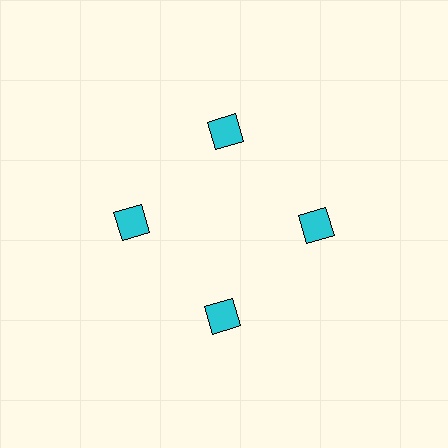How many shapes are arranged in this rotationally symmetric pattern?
There are 4 shapes, arranged in 4 groups of 1.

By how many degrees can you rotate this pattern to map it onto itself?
The pattern maps onto itself every 90 degrees of rotation.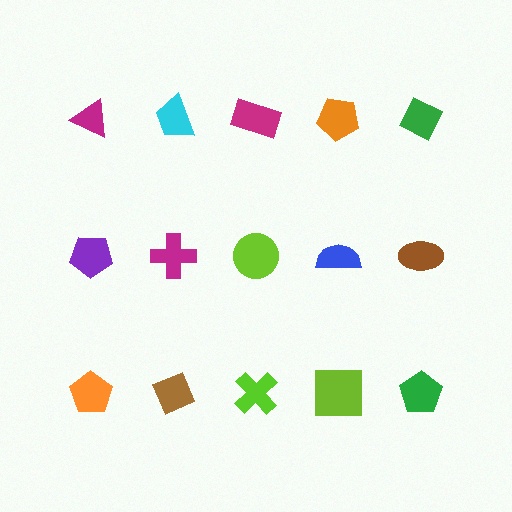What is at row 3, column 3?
A lime cross.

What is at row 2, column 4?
A blue semicircle.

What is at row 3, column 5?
A green pentagon.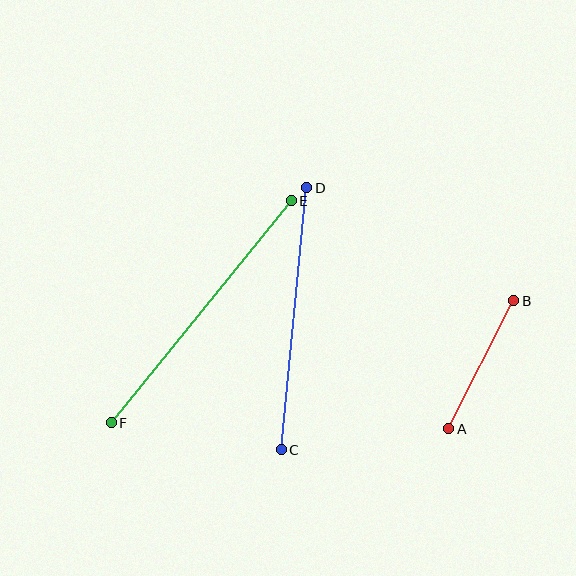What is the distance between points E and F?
The distance is approximately 286 pixels.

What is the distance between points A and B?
The distance is approximately 144 pixels.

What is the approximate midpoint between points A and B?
The midpoint is at approximately (481, 365) pixels.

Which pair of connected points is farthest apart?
Points E and F are farthest apart.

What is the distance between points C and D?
The distance is approximately 263 pixels.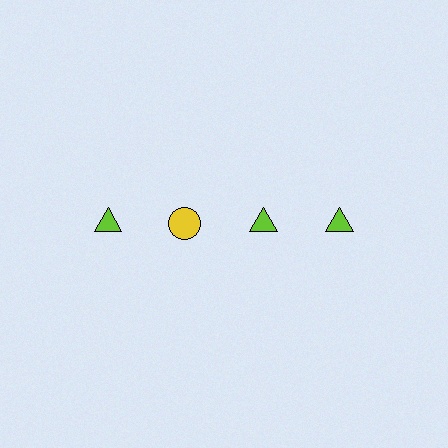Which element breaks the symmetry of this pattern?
The yellow circle in the top row, second from left column breaks the symmetry. All other shapes are lime triangles.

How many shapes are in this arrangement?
There are 4 shapes arranged in a grid pattern.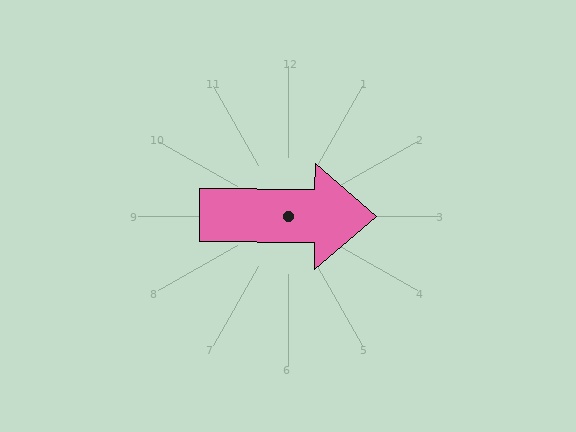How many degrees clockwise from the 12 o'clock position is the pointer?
Approximately 91 degrees.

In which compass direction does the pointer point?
East.